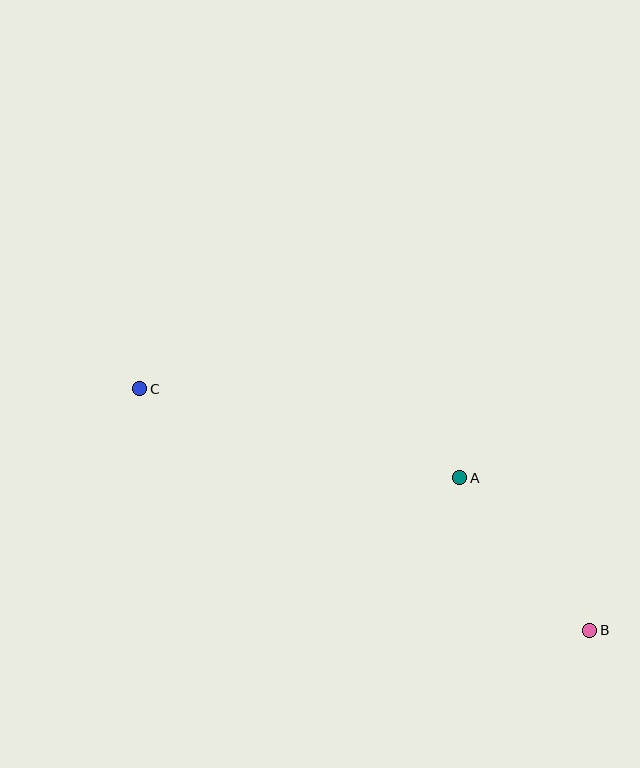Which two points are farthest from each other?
Points B and C are farthest from each other.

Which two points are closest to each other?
Points A and B are closest to each other.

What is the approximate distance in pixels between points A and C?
The distance between A and C is approximately 332 pixels.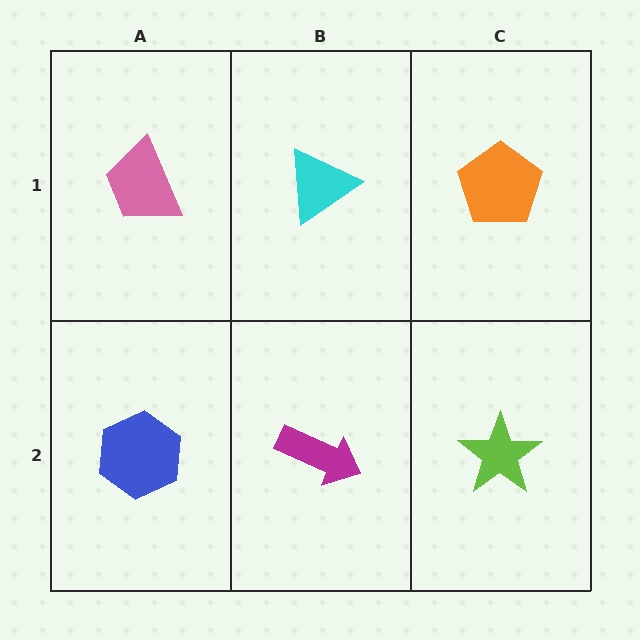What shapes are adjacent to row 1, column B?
A magenta arrow (row 2, column B), a pink trapezoid (row 1, column A), an orange pentagon (row 1, column C).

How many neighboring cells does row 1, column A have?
2.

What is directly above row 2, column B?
A cyan triangle.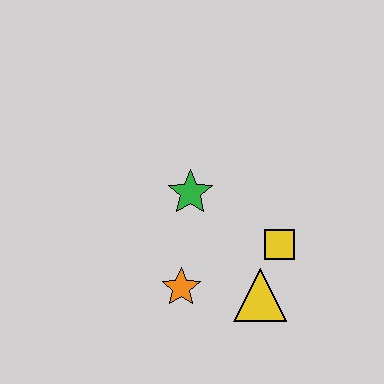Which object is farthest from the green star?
The yellow triangle is farthest from the green star.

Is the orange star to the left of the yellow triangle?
Yes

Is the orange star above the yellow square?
No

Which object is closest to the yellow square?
The yellow triangle is closest to the yellow square.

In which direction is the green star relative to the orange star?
The green star is above the orange star.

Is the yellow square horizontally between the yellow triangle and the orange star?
No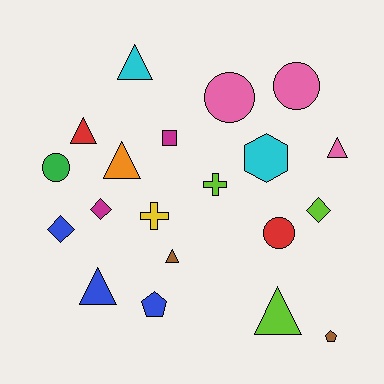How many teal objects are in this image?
There are no teal objects.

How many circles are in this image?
There are 4 circles.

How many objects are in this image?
There are 20 objects.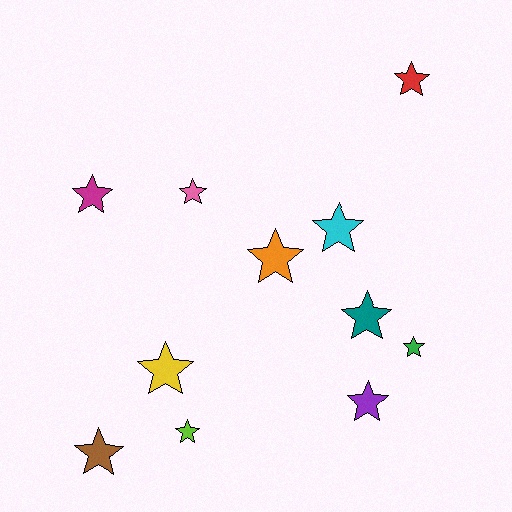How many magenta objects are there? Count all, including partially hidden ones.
There is 1 magenta object.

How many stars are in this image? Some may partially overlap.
There are 11 stars.